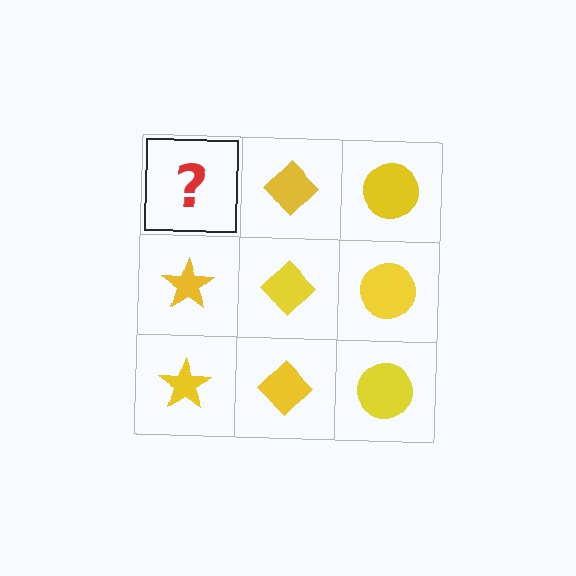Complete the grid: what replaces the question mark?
The question mark should be replaced with a yellow star.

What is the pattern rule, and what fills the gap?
The rule is that each column has a consistent shape. The gap should be filled with a yellow star.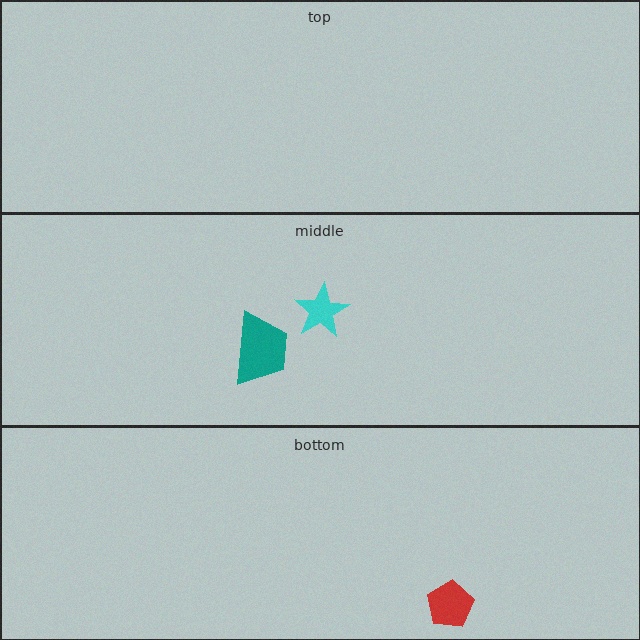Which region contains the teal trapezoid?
The middle region.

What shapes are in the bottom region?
The red pentagon.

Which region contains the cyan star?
The middle region.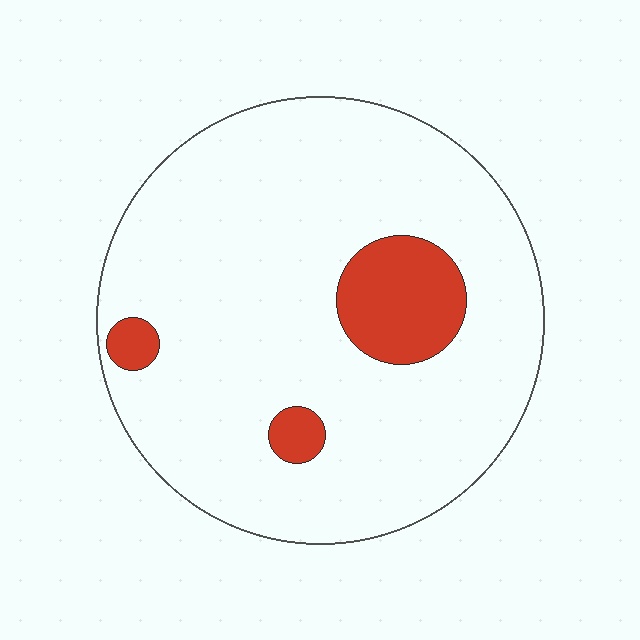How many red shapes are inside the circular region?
3.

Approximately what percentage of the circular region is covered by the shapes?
Approximately 10%.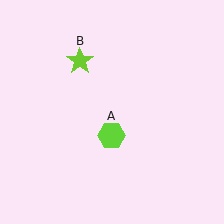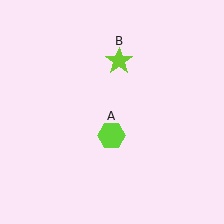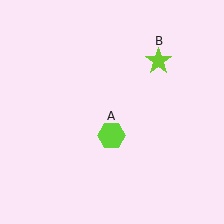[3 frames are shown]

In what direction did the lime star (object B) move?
The lime star (object B) moved right.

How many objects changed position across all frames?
1 object changed position: lime star (object B).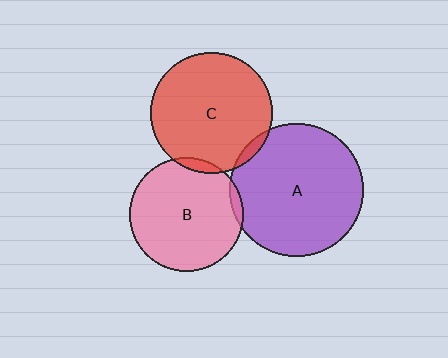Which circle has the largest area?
Circle A (purple).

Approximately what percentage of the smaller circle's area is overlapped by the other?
Approximately 5%.